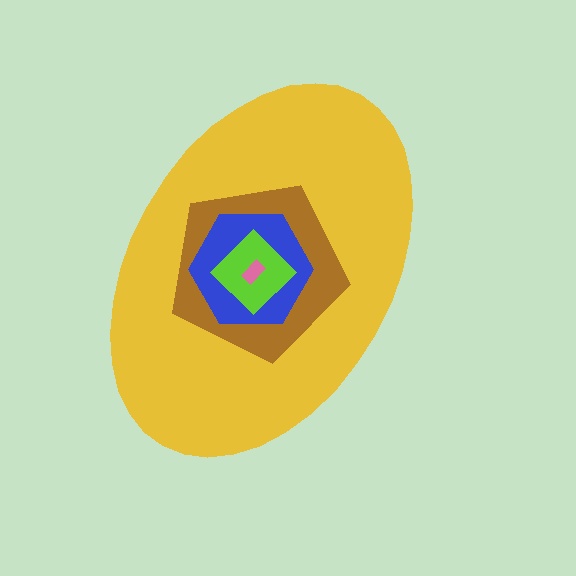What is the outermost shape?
The yellow ellipse.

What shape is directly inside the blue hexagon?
The lime diamond.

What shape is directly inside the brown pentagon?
The blue hexagon.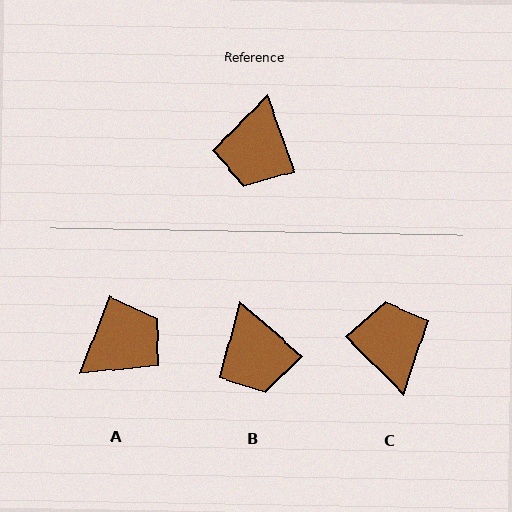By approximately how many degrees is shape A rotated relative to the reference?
Approximately 140 degrees counter-clockwise.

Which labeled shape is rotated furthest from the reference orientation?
C, about 155 degrees away.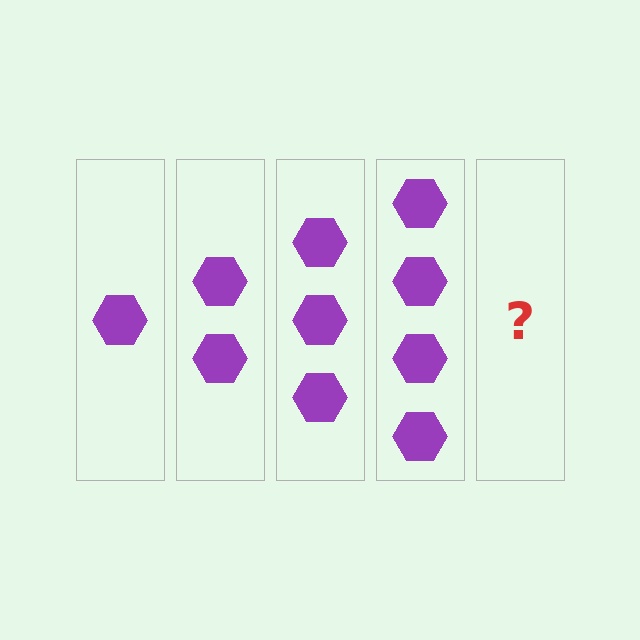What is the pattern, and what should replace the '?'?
The pattern is that each step adds one more hexagon. The '?' should be 5 hexagons.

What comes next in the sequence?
The next element should be 5 hexagons.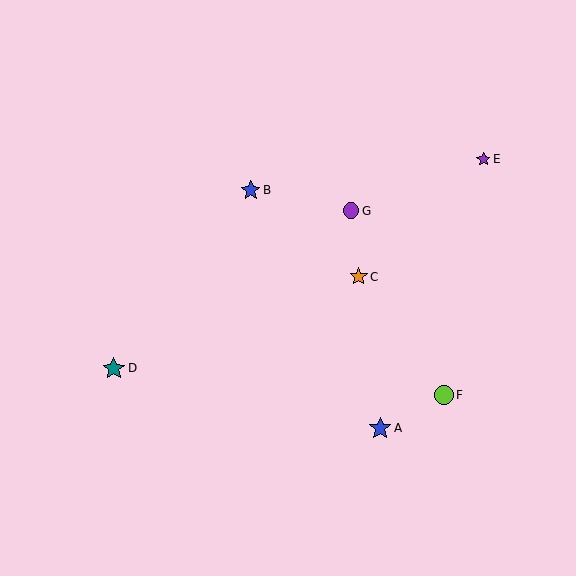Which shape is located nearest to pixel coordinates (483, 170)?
The purple star (labeled E) at (483, 159) is nearest to that location.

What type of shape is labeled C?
Shape C is an orange star.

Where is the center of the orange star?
The center of the orange star is at (359, 277).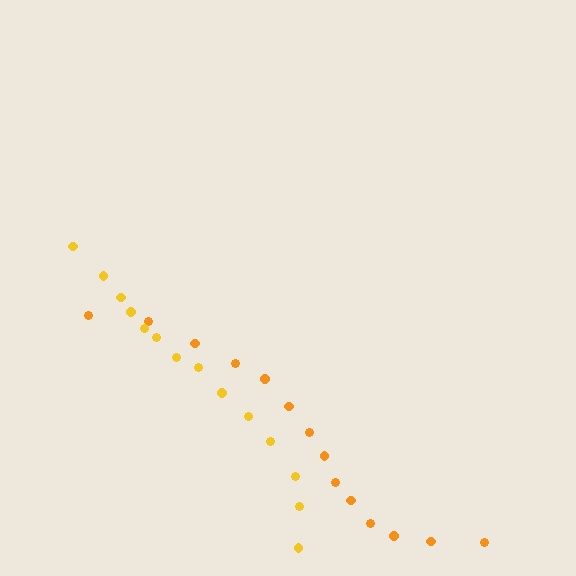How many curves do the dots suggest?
There are 2 distinct paths.